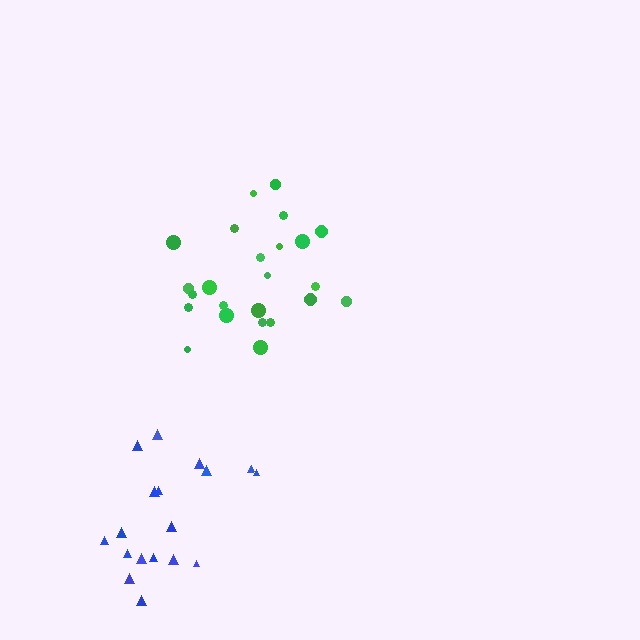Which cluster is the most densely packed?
Green.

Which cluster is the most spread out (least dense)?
Blue.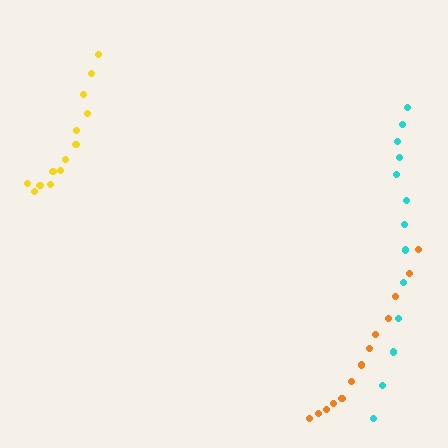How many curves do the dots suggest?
There are 3 distinct paths.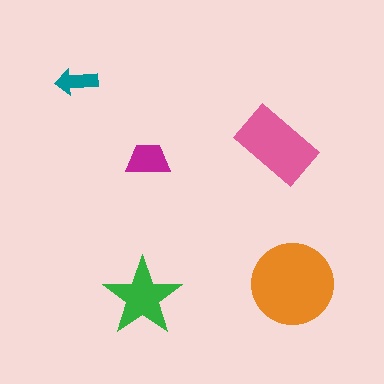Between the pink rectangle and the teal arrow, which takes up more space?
The pink rectangle.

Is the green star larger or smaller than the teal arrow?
Larger.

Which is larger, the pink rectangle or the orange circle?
The orange circle.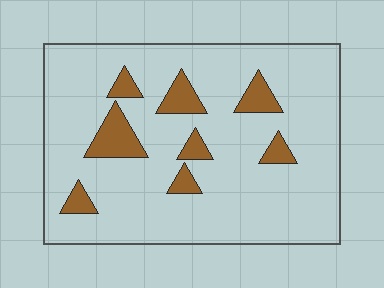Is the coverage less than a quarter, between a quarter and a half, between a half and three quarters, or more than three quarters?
Less than a quarter.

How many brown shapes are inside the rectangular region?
8.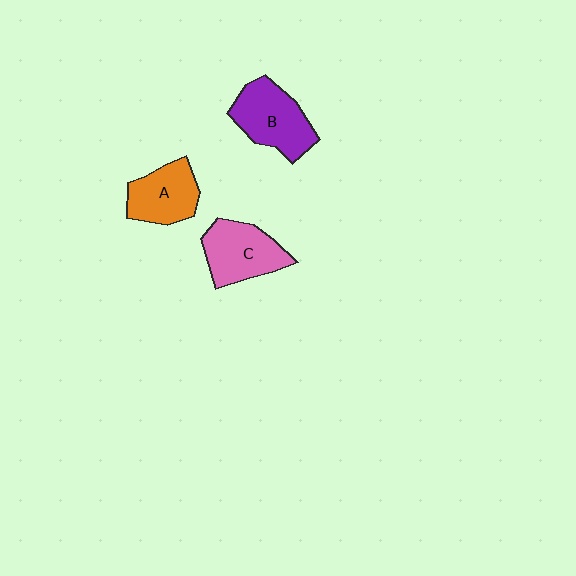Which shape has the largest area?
Shape B (purple).